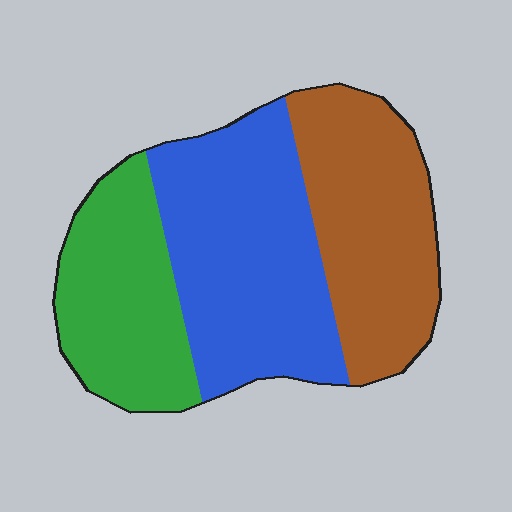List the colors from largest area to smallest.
From largest to smallest: blue, brown, green.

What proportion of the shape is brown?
Brown covers about 35% of the shape.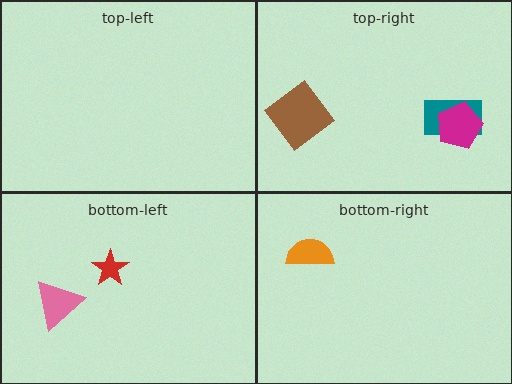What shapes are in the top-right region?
The teal rectangle, the magenta pentagon, the brown diamond.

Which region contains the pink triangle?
The bottom-left region.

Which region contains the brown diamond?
The top-right region.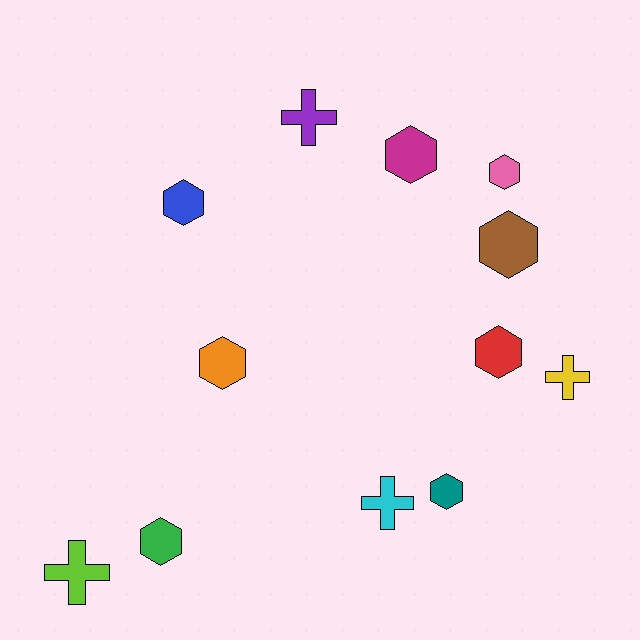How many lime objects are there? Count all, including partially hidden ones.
There is 1 lime object.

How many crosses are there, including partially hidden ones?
There are 4 crosses.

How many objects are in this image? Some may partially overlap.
There are 12 objects.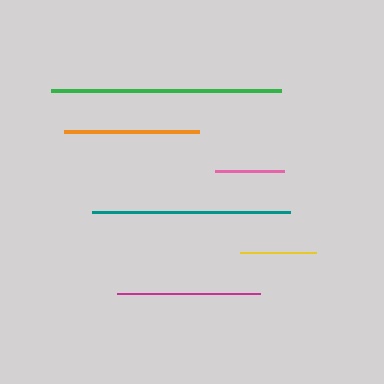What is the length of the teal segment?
The teal segment is approximately 198 pixels long.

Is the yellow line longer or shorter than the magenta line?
The magenta line is longer than the yellow line.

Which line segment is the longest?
The green line is the longest at approximately 231 pixels.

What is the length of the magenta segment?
The magenta segment is approximately 143 pixels long.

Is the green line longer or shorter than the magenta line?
The green line is longer than the magenta line.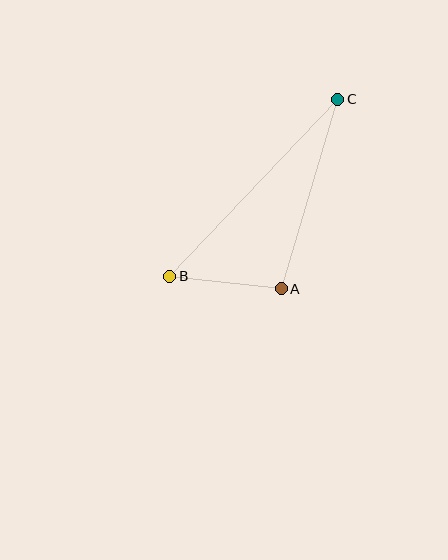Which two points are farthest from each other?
Points B and C are farthest from each other.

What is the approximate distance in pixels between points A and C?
The distance between A and C is approximately 198 pixels.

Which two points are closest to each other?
Points A and B are closest to each other.